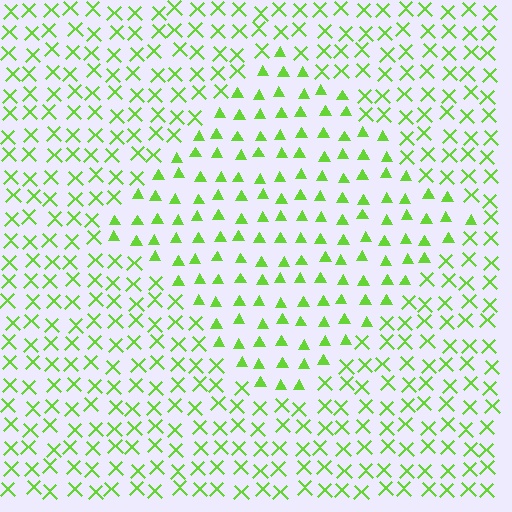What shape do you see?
I see a diamond.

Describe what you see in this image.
The image is filled with small lime elements arranged in a uniform grid. A diamond-shaped region contains triangles, while the surrounding area contains X marks. The boundary is defined purely by the change in element shape.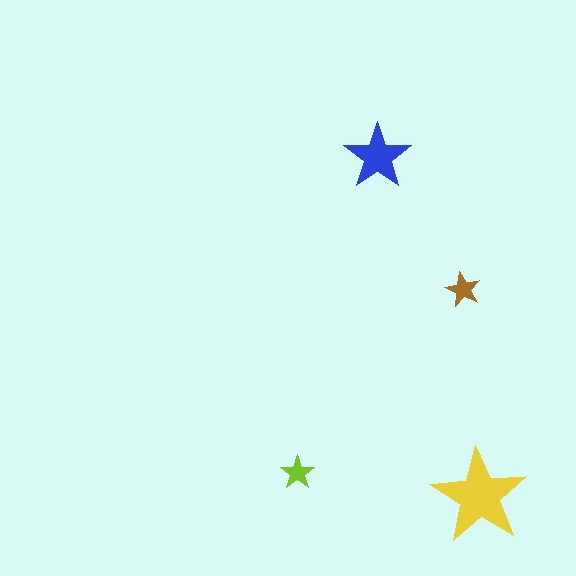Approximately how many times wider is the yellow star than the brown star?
About 2.5 times wider.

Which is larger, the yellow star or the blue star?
The yellow one.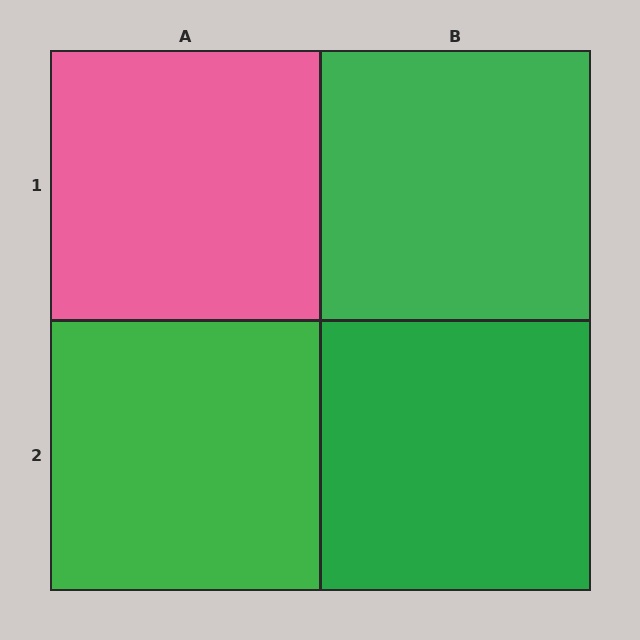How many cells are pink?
1 cell is pink.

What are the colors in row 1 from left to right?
Pink, green.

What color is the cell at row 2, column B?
Green.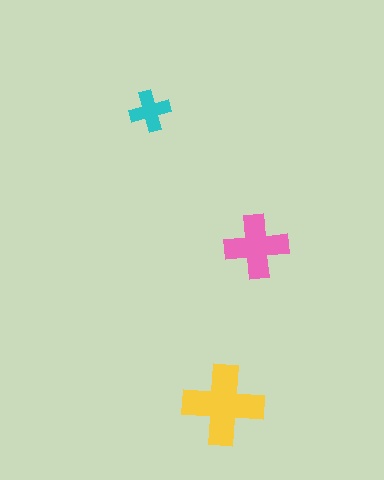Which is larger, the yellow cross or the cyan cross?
The yellow one.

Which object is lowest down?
The yellow cross is bottommost.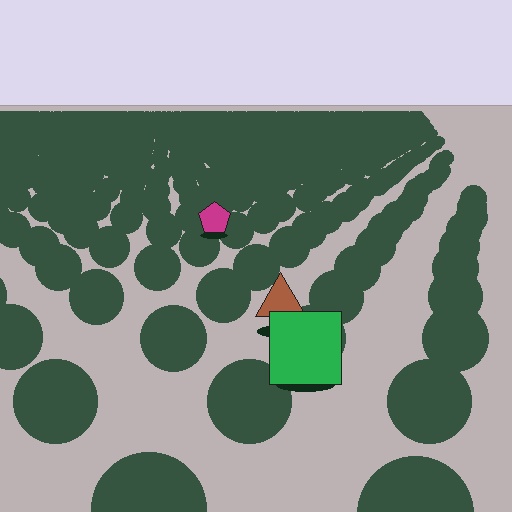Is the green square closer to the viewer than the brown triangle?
Yes. The green square is closer — you can tell from the texture gradient: the ground texture is coarser near it.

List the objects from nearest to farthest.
From nearest to farthest: the green square, the brown triangle, the magenta pentagon.